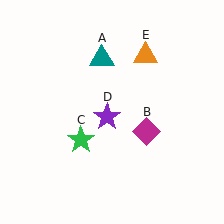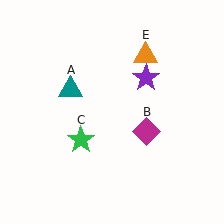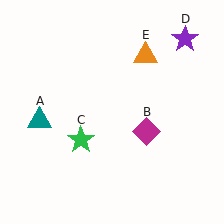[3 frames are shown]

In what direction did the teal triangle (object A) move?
The teal triangle (object A) moved down and to the left.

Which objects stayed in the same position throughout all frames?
Magenta diamond (object B) and green star (object C) and orange triangle (object E) remained stationary.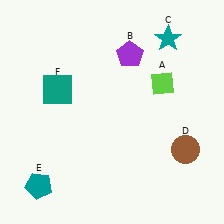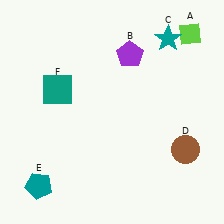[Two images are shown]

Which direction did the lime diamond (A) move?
The lime diamond (A) moved up.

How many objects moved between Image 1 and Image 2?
1 object moved between the two images.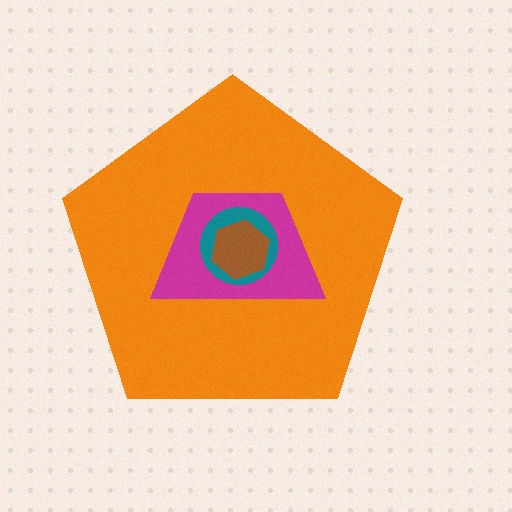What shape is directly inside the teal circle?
The brown hexagon.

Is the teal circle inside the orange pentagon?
Yes.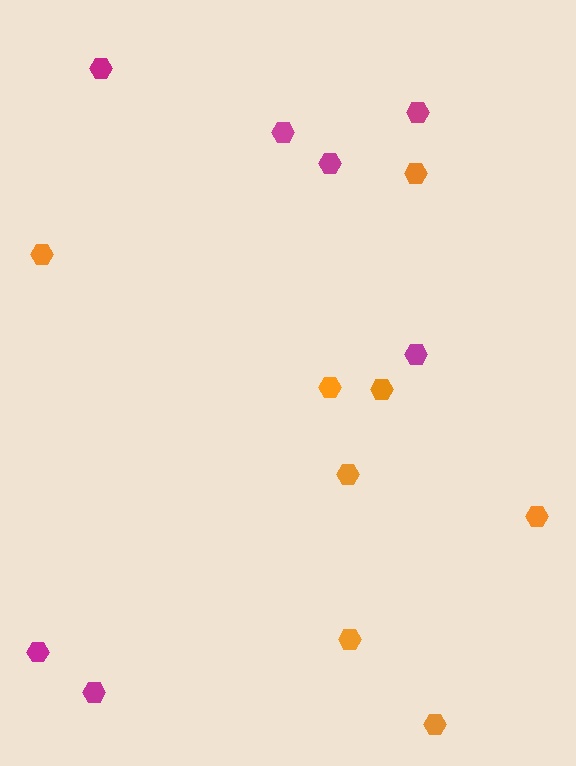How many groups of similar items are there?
There are 2 groups: one group of orange hexagons (8) and one group of magenta hexagons (7).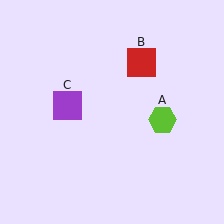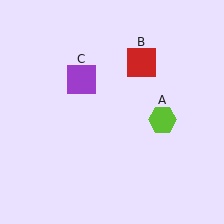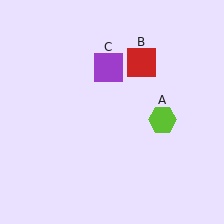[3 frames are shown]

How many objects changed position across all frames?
1 object changed position: purple square (object C).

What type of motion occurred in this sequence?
The purple square (object C) rotated clockwise around the center of the scene.